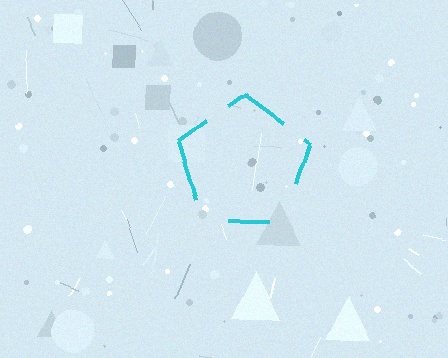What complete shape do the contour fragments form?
The contour fragments form a pentagon.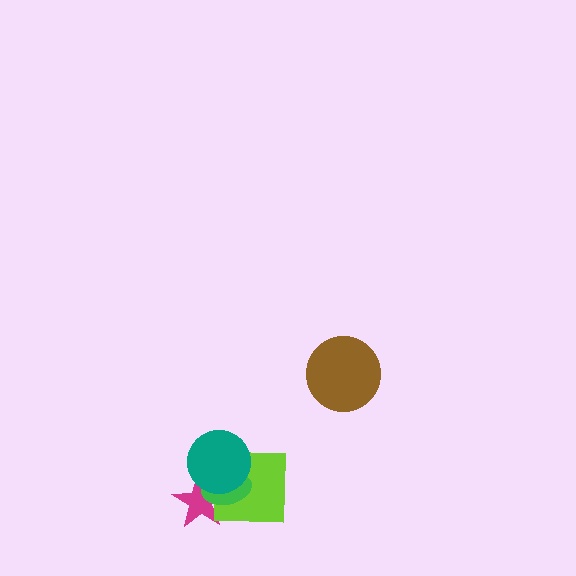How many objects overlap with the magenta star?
3 objects overlap with the magenta star.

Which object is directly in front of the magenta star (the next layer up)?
The lime square is directly in front of the magenta star.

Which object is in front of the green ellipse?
The teal circle is in front of the green ellipse.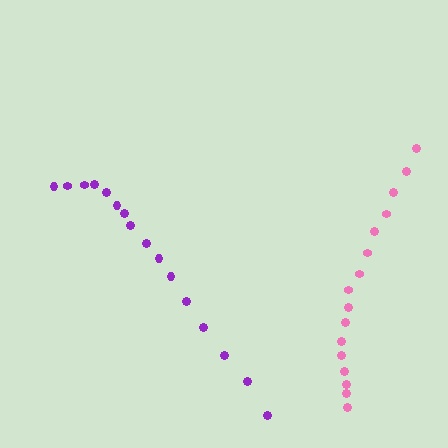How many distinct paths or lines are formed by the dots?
There are 2 distinct paths.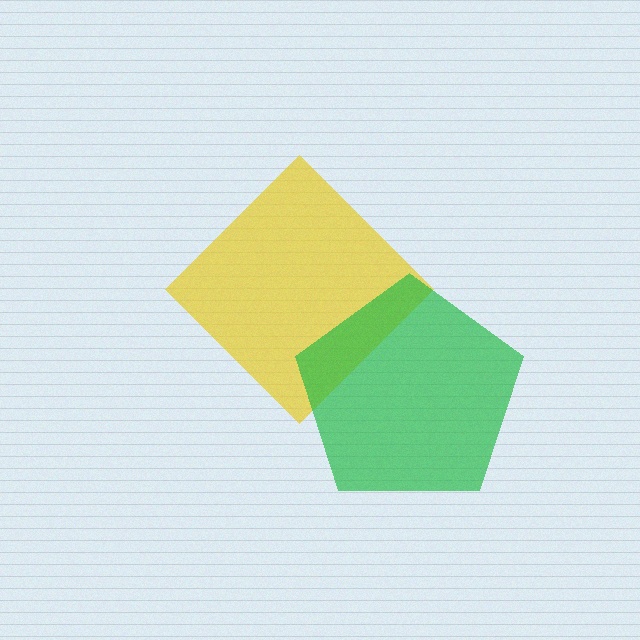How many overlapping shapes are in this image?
There are 2 overlapping shapes in the image.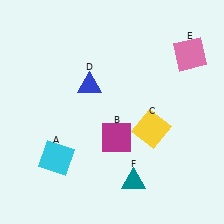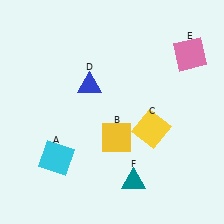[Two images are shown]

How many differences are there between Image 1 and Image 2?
There is 1 difference between the two images.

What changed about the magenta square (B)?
In Image 1, B is magenta. In Image 2, it changed to yellow.